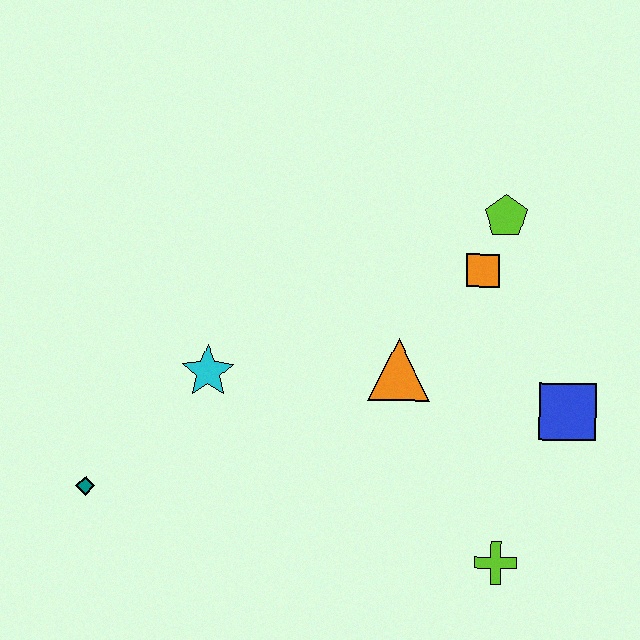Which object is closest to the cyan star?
The teal diamond is closest to the cyan star.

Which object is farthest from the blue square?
The teal diamond is farthest from the blue square.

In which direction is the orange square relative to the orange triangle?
The orange square is above the orange triangle.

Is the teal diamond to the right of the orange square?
No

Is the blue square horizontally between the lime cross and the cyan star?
No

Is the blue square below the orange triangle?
Yes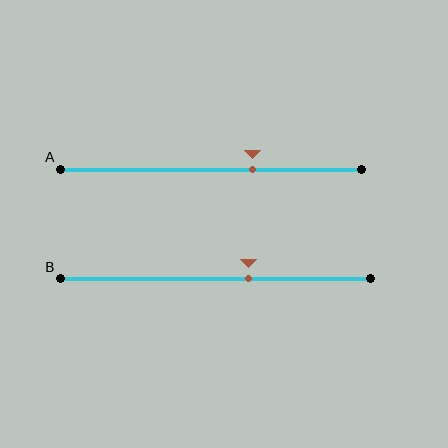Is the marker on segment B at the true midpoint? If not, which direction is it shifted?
No, the marker on segment B is shifted to the right by about 11% of the segment length.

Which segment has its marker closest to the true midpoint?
Segment B has its marker closest to the true midpoint.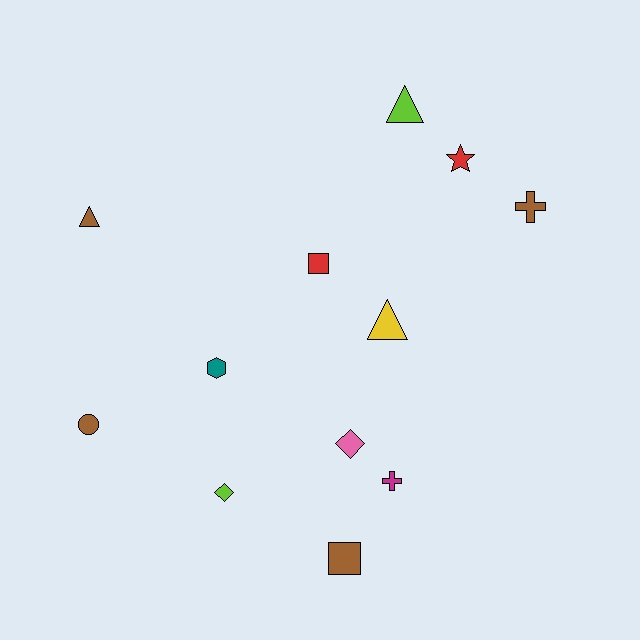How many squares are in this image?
There are 2 squares.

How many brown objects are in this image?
There are 4 brown objects.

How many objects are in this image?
There are 12 objects.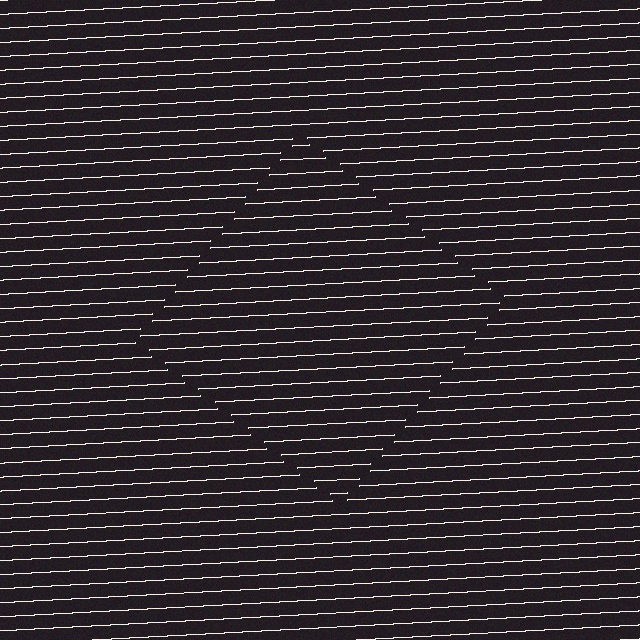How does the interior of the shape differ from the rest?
The interior of the shape contains the same grating, shifted by half a period — the contour is defined by the phase discontinuity where line-ends from the inner and outer gratings abut.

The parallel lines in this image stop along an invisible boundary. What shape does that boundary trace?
An illusory square. The interior of the shape contains the same grating, shifted by half a period — the contour is defined by the phase discontinuity where line-ends from the inner and outer gratings abut.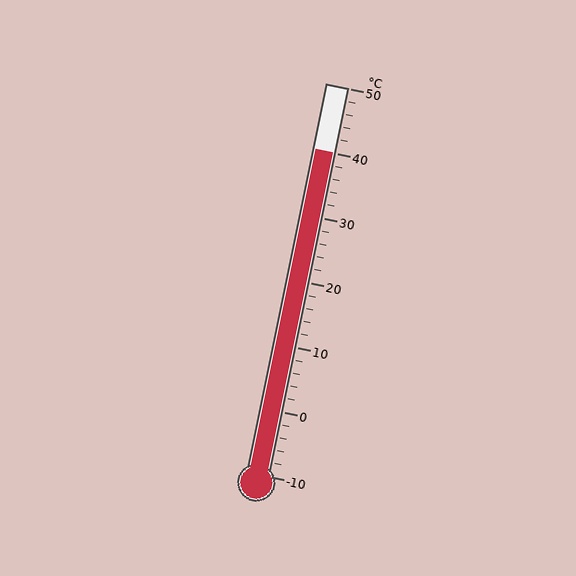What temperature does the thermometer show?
The thermometer shows approximately 40°C.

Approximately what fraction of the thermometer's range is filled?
The thermometer is filled to approximately 85% of its range.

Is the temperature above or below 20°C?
The temperature is above 20°C.